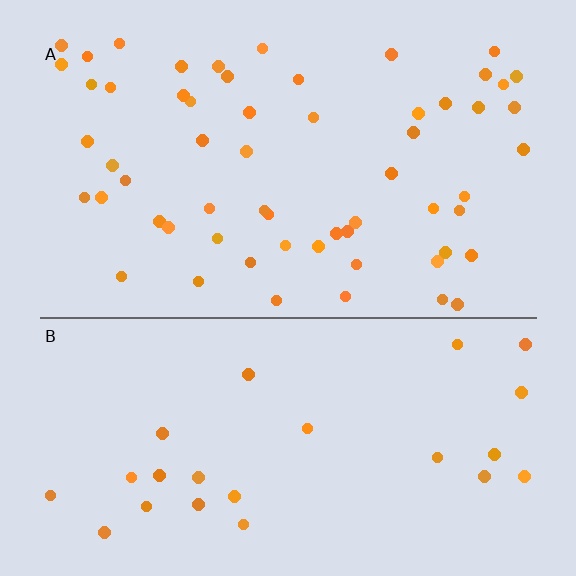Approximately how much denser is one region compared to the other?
Approximately 2.4× — region A over region B.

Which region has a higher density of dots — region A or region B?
A (the top).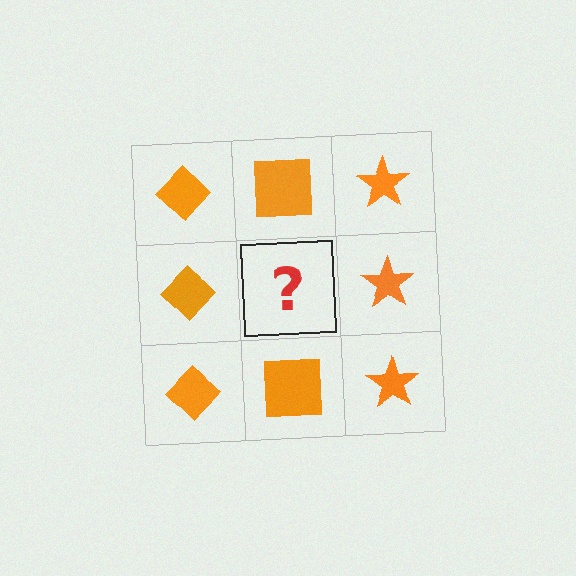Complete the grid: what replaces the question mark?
The question mark should be replaced with an orange square.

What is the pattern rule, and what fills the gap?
The rule is that each column has a consistent shape. The gap should be filled with an orange square.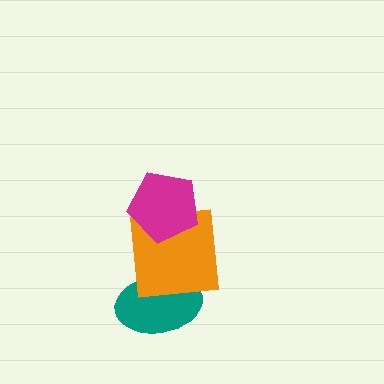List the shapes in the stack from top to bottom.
From top to bottom: the magenta pentagon, the orange square, the teal ellipse.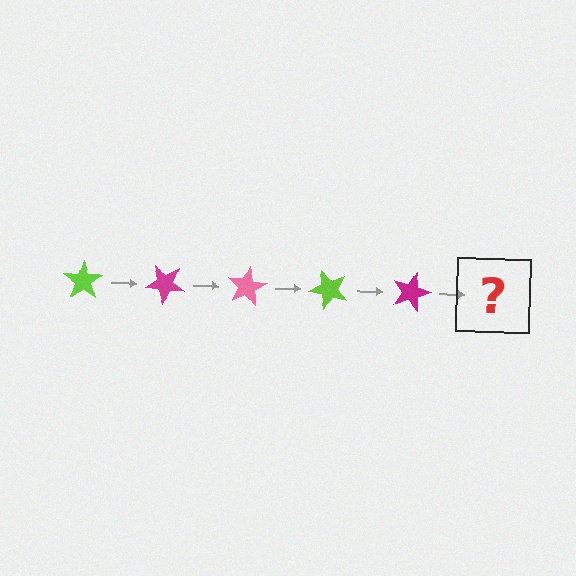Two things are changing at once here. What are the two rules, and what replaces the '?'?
The two rules are that it rotates 40 degrees each step and the color cycles through lime, magenta, and pink. The '?' should be a pink star, rotated 200 degrees from the start.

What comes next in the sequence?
The next element should be a pink star, rotated 200 degrees from the start.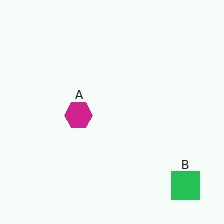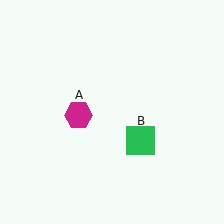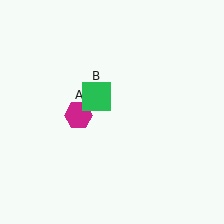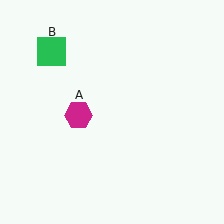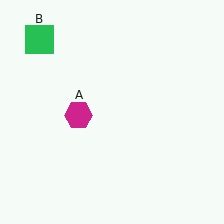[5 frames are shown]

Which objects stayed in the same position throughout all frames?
Magenta hexagon (object A) remained stationary.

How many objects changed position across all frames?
1 object changed position: green square (object B).